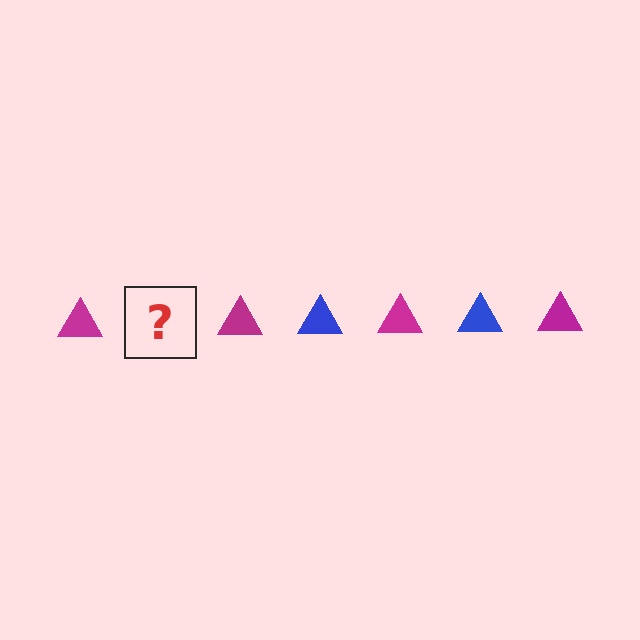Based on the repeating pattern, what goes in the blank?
The blank should be a blue triangle.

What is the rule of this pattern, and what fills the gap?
The rule is that the pattern cycles through magenta, blue triangles. The gap should be filled with a blue triangle.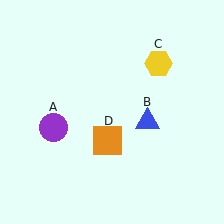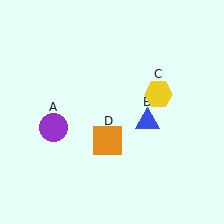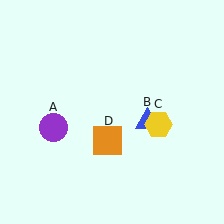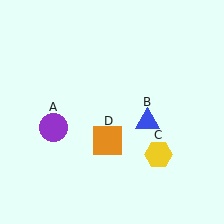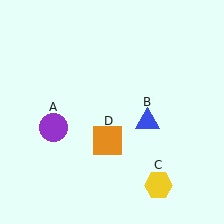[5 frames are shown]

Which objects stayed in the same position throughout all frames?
Purple circle (object A) and blue triangle (object B) and orange square (object D) remained stationary.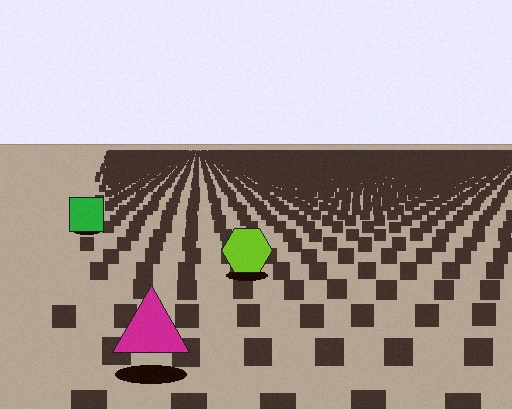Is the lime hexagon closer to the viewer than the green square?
Yes. The lime hexagon is closer — you can tell from the texture gradient: the ground texture is coarser near it.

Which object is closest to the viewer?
The magenta triangle is closest. The texture marks near it are larger and more spread out.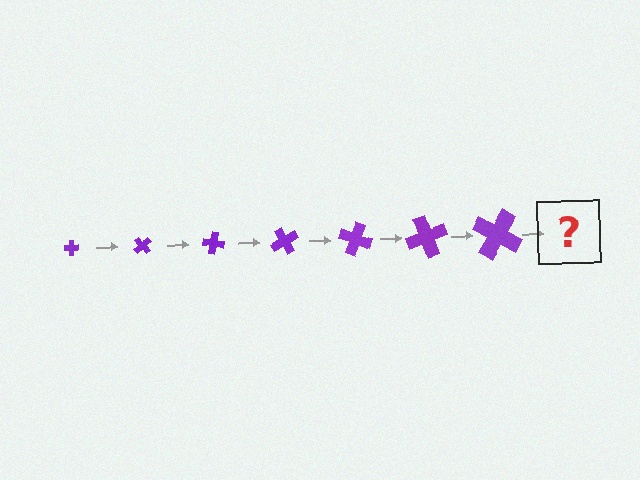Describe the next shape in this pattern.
It should be a cross, larger than the previous one and rotated 350 degrees from the start.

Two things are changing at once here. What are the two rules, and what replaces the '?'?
The two rules are that the cross grows larger each step and it rotates 50 degrees each step. The '?' should be a cross, larger than the previous one and rotated 350 degrees from the start.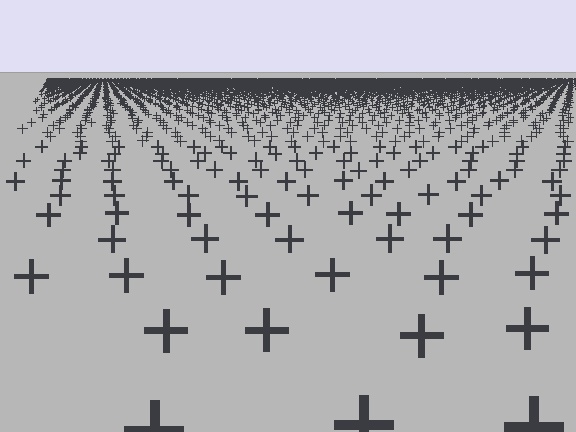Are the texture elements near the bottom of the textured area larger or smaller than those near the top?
Larger. Near the bottom, elements are closer to the viewer and appear at a bigger on-screen size.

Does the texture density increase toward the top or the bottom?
Density increases toward the top.